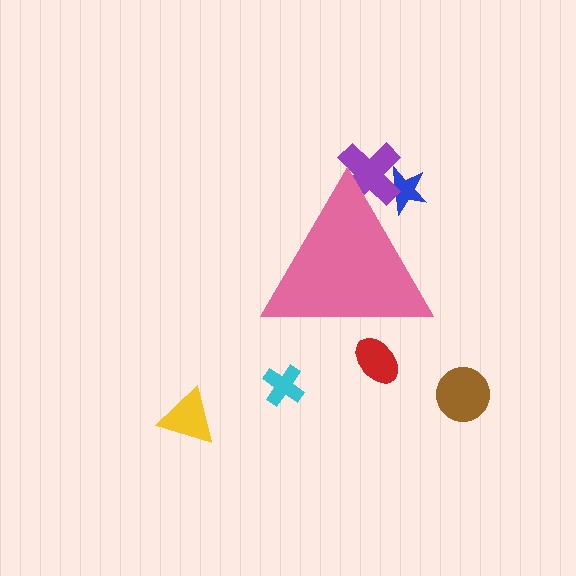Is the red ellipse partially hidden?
Yes, the red ellipse is partially hidden behind the pink triangle.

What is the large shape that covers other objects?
A pink triangle.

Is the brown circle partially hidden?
No, the brown circle is fully visible.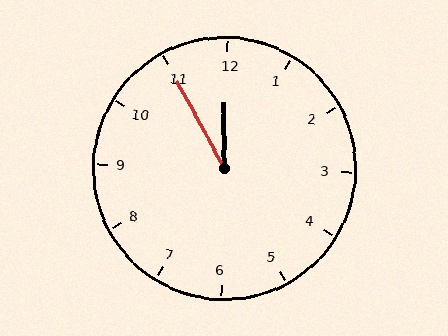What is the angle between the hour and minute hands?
Approximately 28 degrees.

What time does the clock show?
11:55.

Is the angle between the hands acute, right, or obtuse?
It is acute.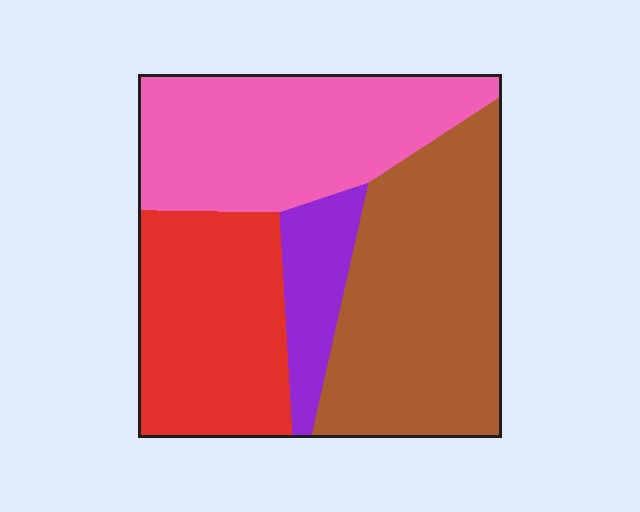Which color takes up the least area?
Purple, at roughly 10%.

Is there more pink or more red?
Pink.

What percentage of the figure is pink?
Pink covers 30% of the figure.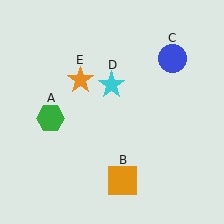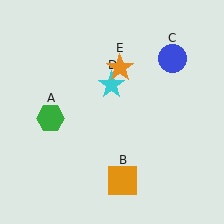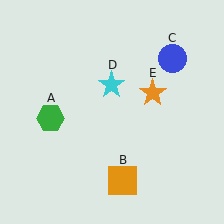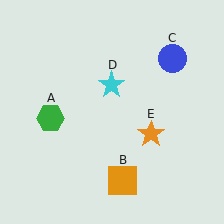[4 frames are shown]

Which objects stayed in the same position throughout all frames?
Green hexagon (object A) and orange square (object B) and blue circle (object C) and cyan star (object D) remained stationary.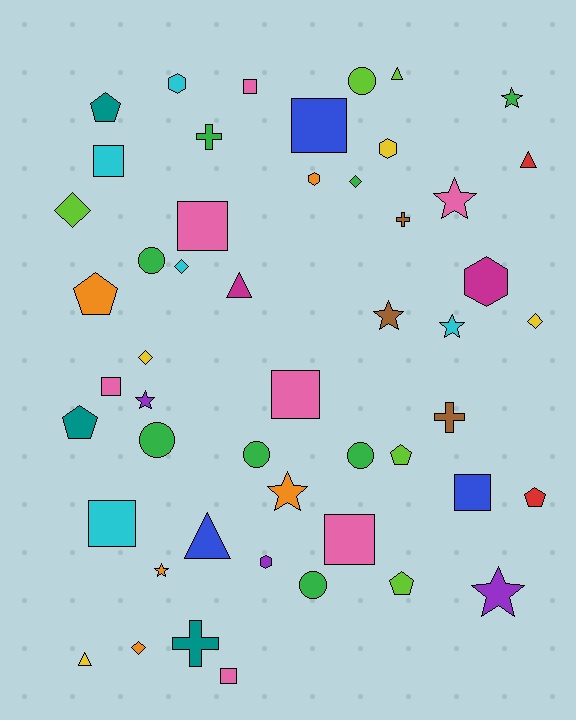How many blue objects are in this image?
There are 3 blue objects.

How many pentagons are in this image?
There are 6 pentagons.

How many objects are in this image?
There are 50 objects.